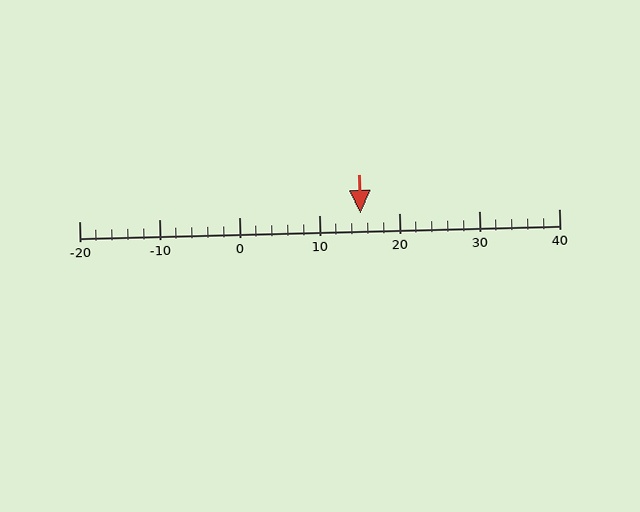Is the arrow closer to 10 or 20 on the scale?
The arrow is closer to 20.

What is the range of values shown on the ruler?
The ruler shows values from -20 to 40.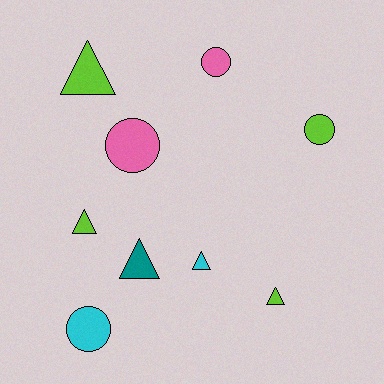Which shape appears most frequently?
Triangle, with 5 objects.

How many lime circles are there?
There is 1 lime circle.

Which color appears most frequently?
Lime, with 4 objects.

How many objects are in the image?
There are 9 objects.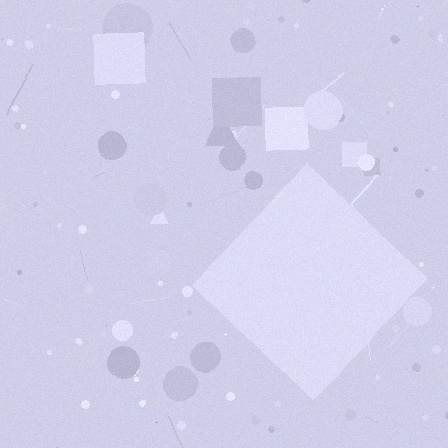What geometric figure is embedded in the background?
A diamond is embedded in the background.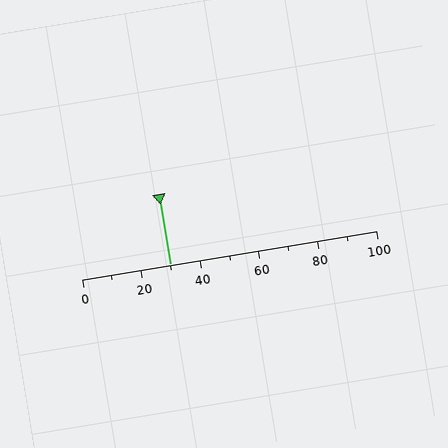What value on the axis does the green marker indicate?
The marker indicates approximately 30.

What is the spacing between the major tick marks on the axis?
The major ticks are spaced 20 apart.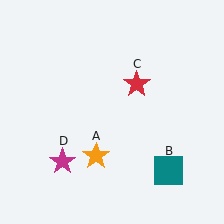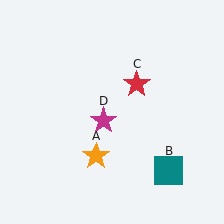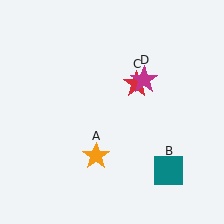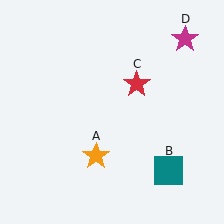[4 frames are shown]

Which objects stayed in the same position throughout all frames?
Orange star (object A) and teal square (object B) and red star (object C) remained stationary.